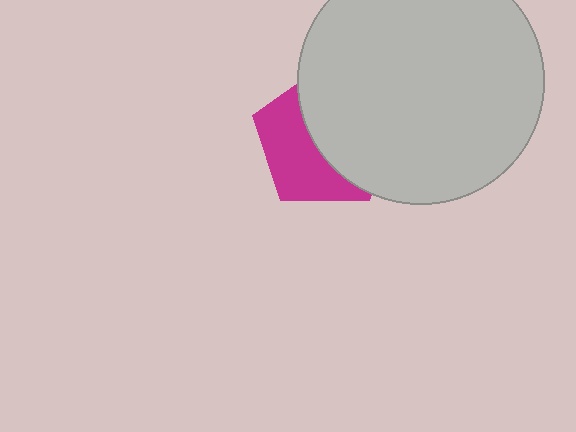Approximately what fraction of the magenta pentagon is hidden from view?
Roughly 55% of the magenta pentagon is hidden behind the light gray circle.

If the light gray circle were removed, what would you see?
You would see the complete magenta pentagon.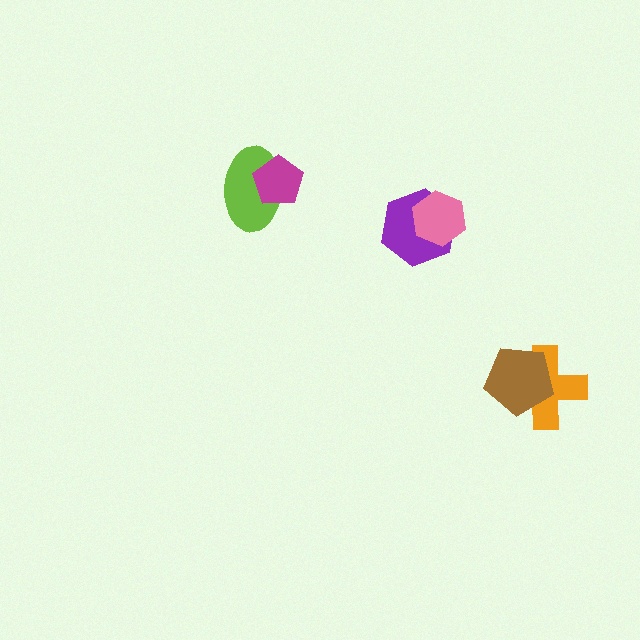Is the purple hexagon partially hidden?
Yes, it is partially covered by another shape.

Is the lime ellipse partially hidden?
Yes, it is partially covered by another shape.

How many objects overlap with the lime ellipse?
1 object overlaps with the lime ellipse.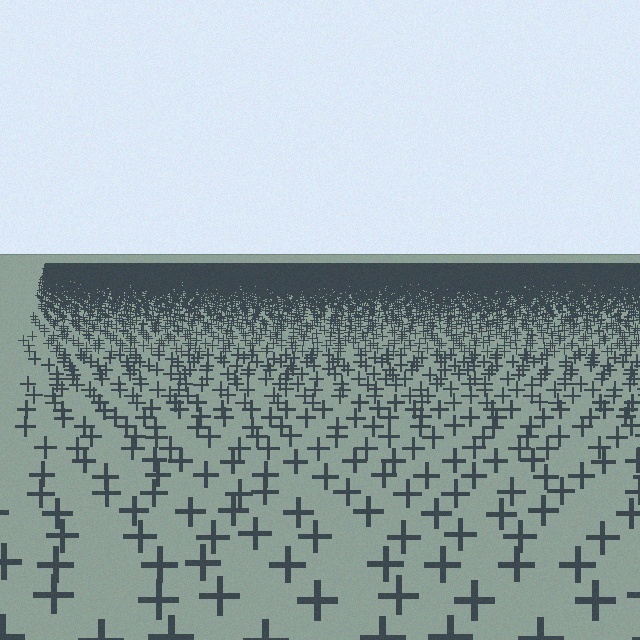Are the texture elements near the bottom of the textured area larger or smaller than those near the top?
Larger. Near the bottom, elements are closer to the viewer and appear at a bigger on-screen size.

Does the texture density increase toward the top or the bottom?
Density increases toward the top.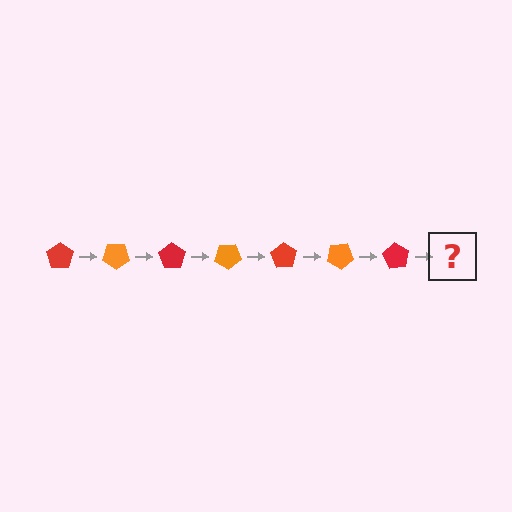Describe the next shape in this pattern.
It should be an orange pentagon, rotated 245 degrees from the start.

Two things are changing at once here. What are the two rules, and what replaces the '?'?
The two rules are that it rotates 35 degrees each step and the color cycles through red and orange. The '?' should be an orange pentagon, rotated 245 degrees from the start.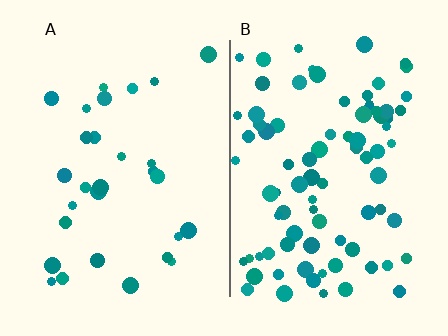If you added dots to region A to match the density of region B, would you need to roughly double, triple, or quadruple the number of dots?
Approximately triple.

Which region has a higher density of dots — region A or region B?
B (the right).